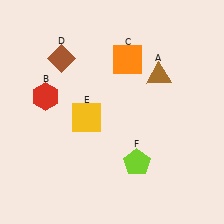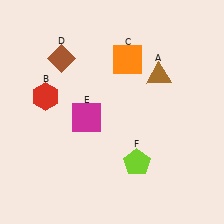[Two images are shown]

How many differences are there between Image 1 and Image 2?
There is 1 difference between the two images.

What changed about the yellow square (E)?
In Image 1, E is yellow. In Image 2, it changed to magenta.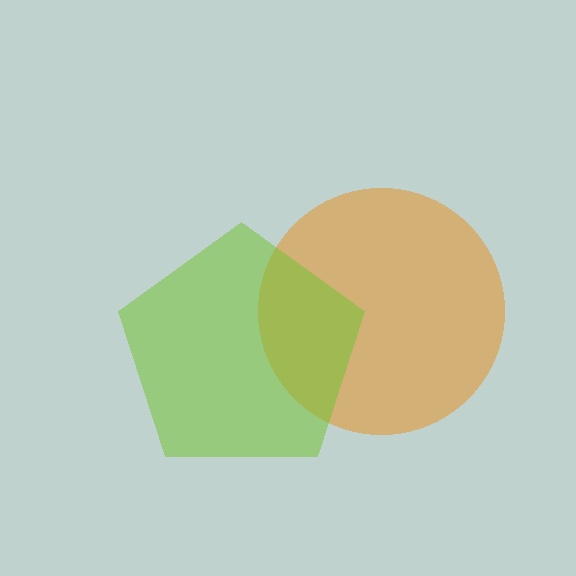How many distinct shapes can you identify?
There are 2 distinct shapes: an orange circle, a lime pentagon.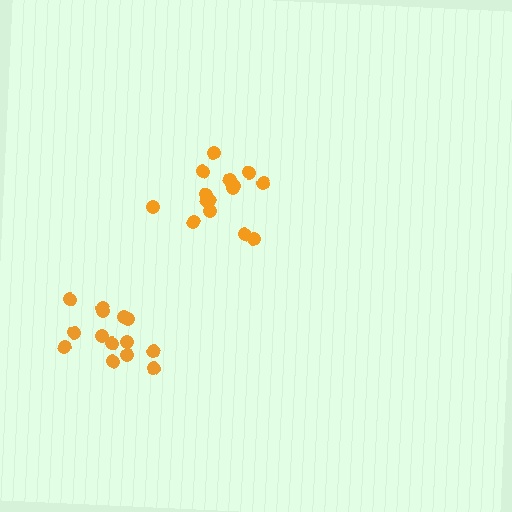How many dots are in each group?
Group 1: 14 dots, Group 2: 15 dots (29 total).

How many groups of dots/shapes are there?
There are 2 groups.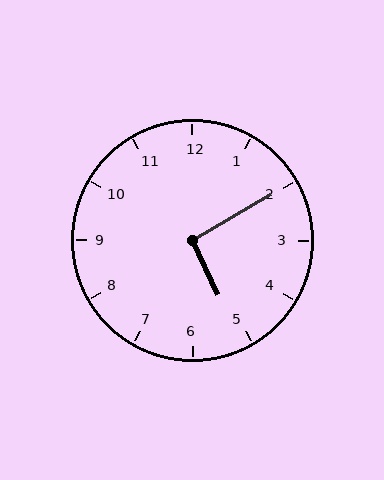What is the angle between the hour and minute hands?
Approximately 95 degrees.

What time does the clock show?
5:10.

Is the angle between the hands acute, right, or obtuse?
It is right.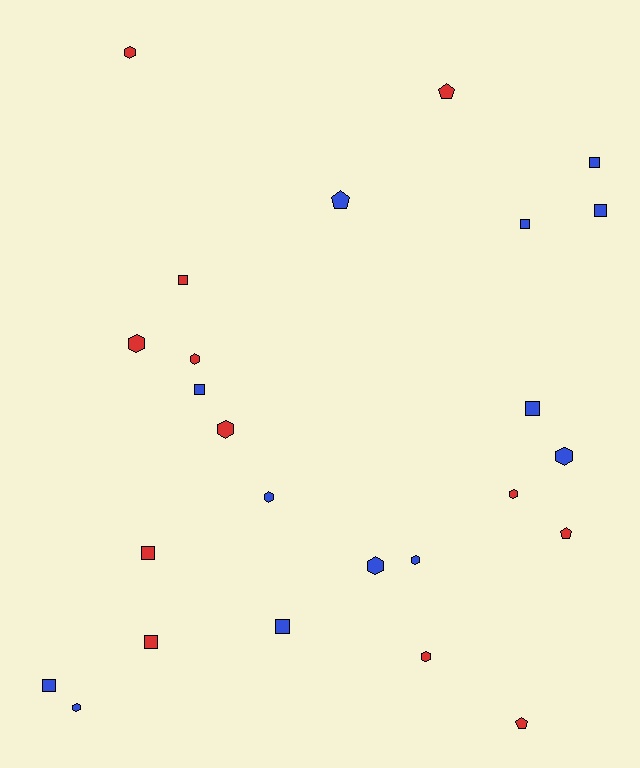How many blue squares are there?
There are 7 blue squares.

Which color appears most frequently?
Blue, with 13 objects.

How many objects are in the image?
There are 25 objects.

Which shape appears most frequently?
Hexagon, with 11 objects.